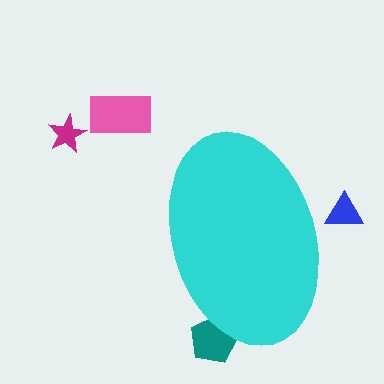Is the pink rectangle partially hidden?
No, the pink rectangle is fully visible.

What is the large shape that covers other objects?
A cyan ellipse.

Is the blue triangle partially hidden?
Yes, the blue triangle is partially hidden behind the cyan ellipse.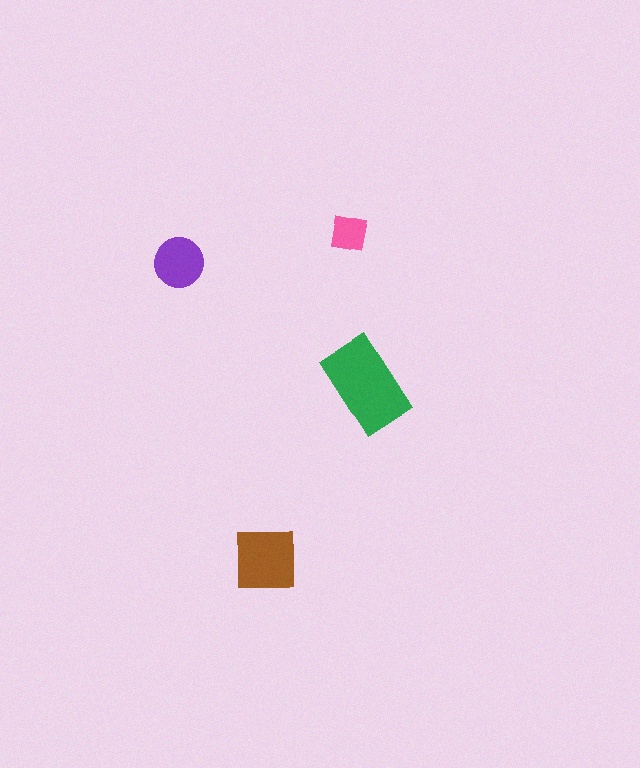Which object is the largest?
The green rectangle.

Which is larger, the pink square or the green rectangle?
The green rectangle.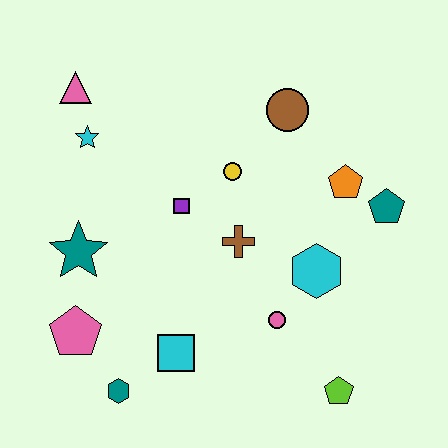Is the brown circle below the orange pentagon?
No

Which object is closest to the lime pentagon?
The pink circle is closest to the lime pentagon.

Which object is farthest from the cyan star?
The lime pentagon is farthest from the cyan star.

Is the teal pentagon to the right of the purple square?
Yes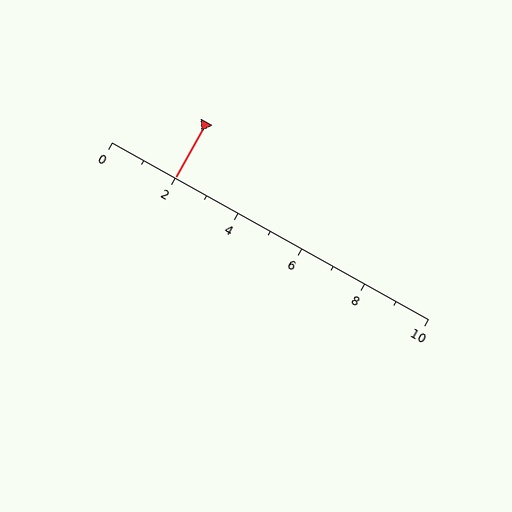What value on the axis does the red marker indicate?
The marker indicates approximately 2.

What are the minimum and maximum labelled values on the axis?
The axis runs from 0 to 10.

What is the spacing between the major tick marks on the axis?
The major ticks are spaced 2 apart.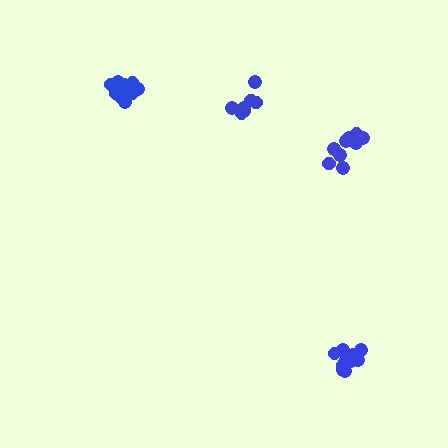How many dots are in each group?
Group 1: 7 dots, Group 2: 10 dots, Group 3: 9 dots, Group 4: 11 dots (37 total).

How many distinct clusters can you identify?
There are 4 distinct clusters.